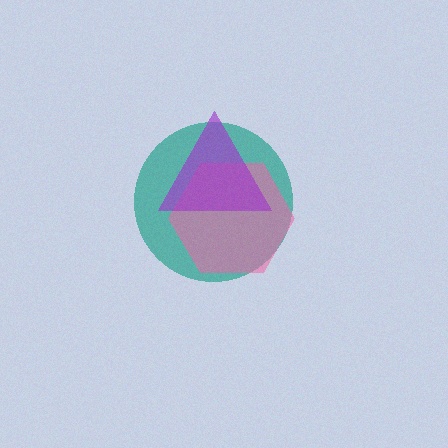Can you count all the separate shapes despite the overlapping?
Yes, there are 3 separate shapes.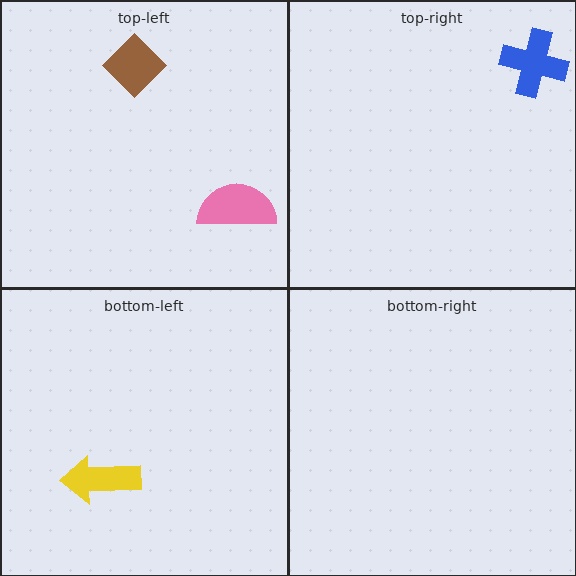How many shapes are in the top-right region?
1.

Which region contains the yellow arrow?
The bottom-left region.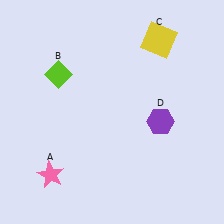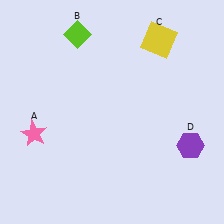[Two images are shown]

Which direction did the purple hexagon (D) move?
The purple hexagon (D) moved right.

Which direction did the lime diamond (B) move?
The lime diamond (B) moved up.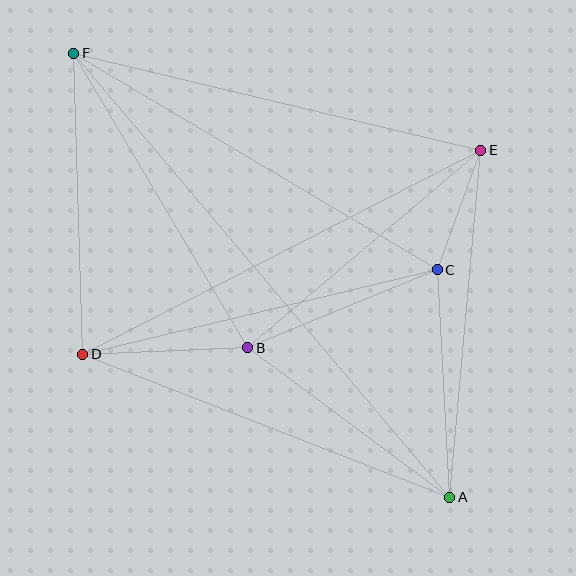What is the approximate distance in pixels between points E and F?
The distance between E and F is approximately 418 pixels.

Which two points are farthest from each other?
Points A and F are farthest from each other.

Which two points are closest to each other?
Points C and E are closest to each other.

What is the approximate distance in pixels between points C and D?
The distance between C and D is approximately 364 pixels.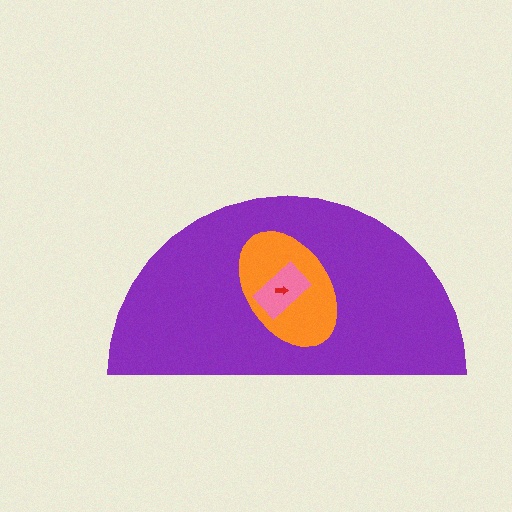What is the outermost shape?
The purple semicircle.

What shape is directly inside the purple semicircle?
The orange ellipse.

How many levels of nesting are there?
4.